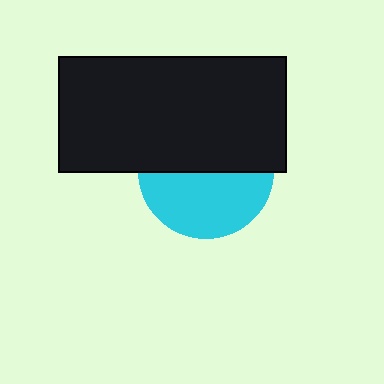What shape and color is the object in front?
The object in front is a black rectangle.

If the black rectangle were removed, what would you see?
You would see the complete cyan circle.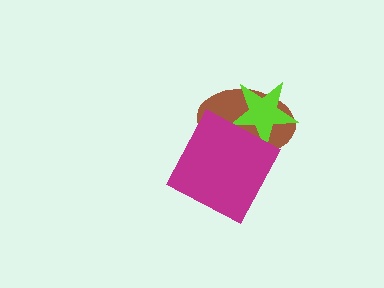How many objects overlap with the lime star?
2 objects overlap with the lime star.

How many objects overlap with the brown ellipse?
2 objects overlap with the brown ellipse.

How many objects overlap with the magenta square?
2 objects overlap with the magenta square.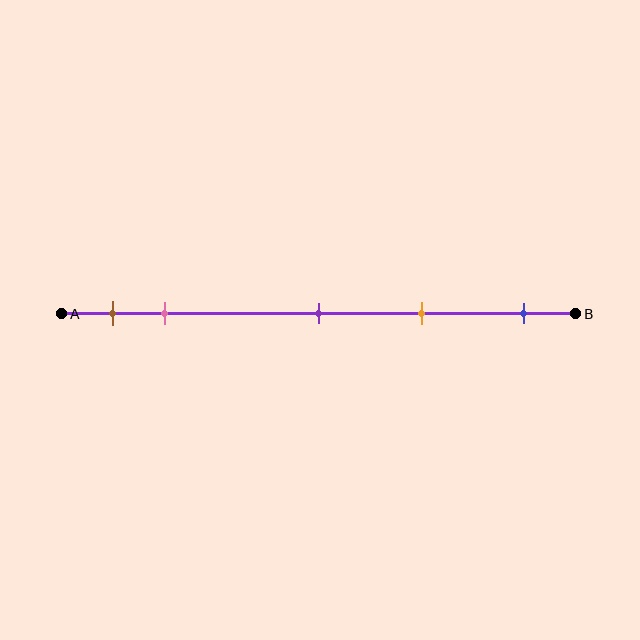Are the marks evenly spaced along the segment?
No, the marks are not evenly spaced.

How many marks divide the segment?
There are 5 marks dividing the segment.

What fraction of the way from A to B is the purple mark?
The purple mark is approximately 50% (0.5) of the way from A to B.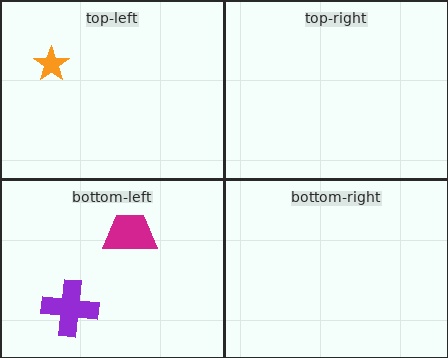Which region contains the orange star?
The top-left region.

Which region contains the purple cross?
The bottom-left region.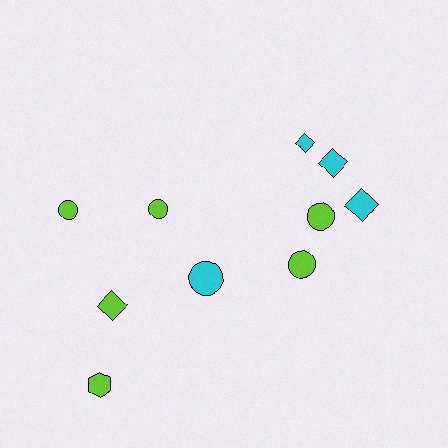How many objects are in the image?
There are 10 objects.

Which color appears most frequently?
Lime, with 6 objects.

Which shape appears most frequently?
Circle, with 5 objects.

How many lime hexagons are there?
There is 1 lime hexagon.